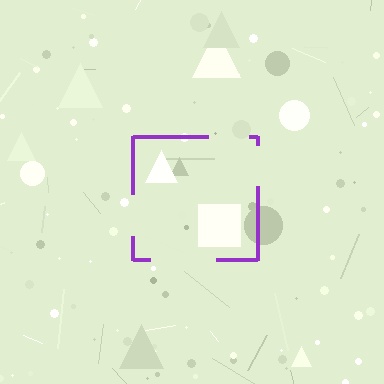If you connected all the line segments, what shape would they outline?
They would outline a square.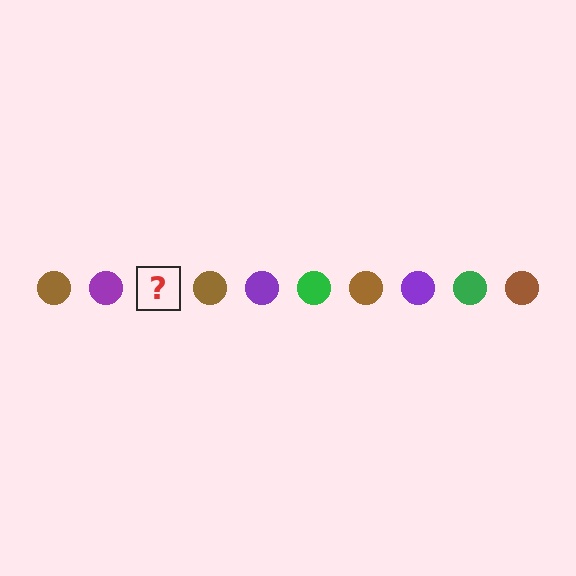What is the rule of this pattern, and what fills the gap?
The rule is that the pattern cycles through brown, purple, green circles. The gap should be filled with a green circle.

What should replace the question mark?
The question mark should be replaced with a green circle.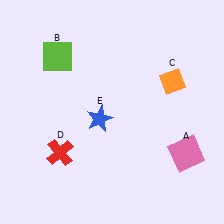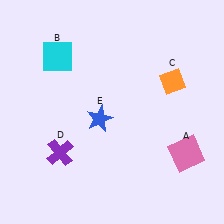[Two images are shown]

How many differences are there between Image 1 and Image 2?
There are 2 differences between the two images.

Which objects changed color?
B changed from lime to cyan. D changed from red to purple.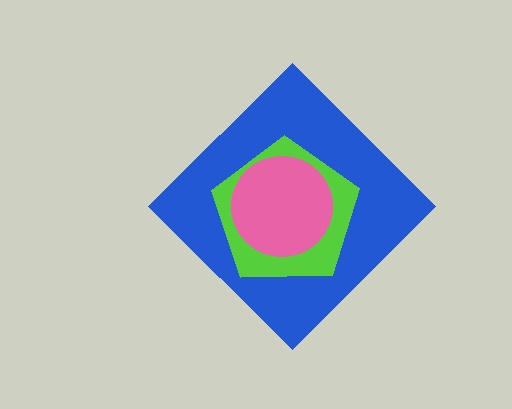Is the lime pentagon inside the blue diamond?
Yes.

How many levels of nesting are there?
3.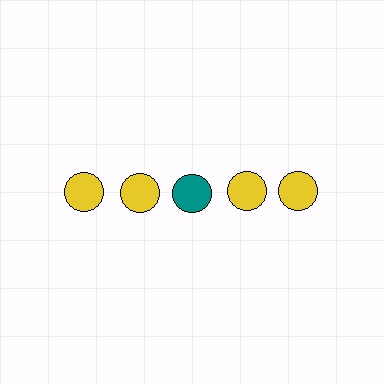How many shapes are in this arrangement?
There are 5 shapes arranged in a grid pattern.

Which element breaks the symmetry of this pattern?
The teal circle in the top row, center column breaks the symmetry. All other shapes are yellow circles.